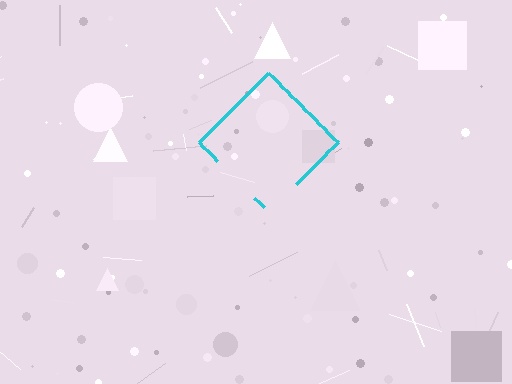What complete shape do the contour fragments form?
The contour fragments form a diamond.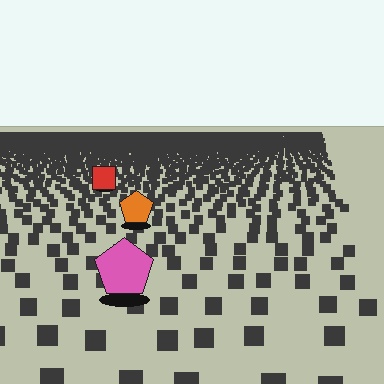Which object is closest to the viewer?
The pink pentagon is closest. The texture marks near it are larger and more spread out.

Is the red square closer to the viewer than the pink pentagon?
No. The pink pentagon is closer — you can tell from the texture gradient: the ground texture is coarser near it.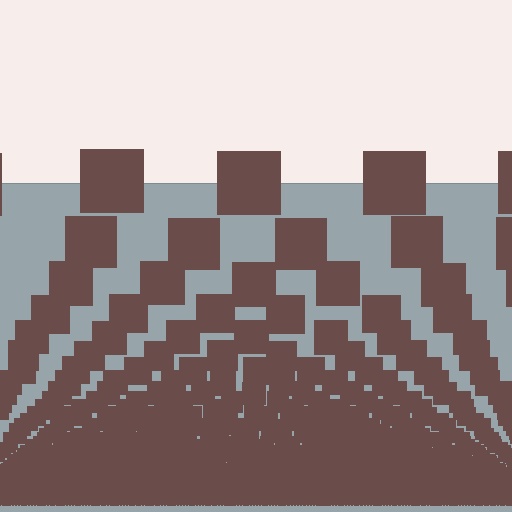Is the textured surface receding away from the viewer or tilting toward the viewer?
The surface appears to tilt toward the viewer. Texture elements get larger and sparser toward the top.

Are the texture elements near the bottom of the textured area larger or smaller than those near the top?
Smaller. The gradient is inverted — elements near the bottom are smaller and denser.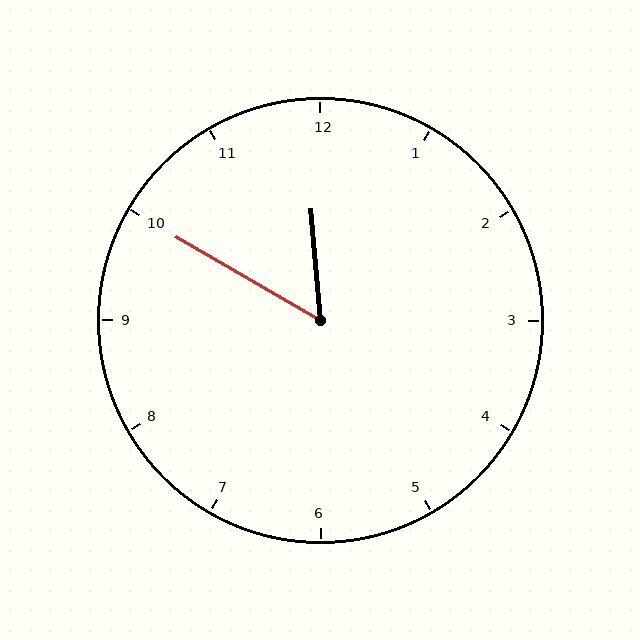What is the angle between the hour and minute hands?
Approximately 55 degrees.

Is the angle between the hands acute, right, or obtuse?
It is acute.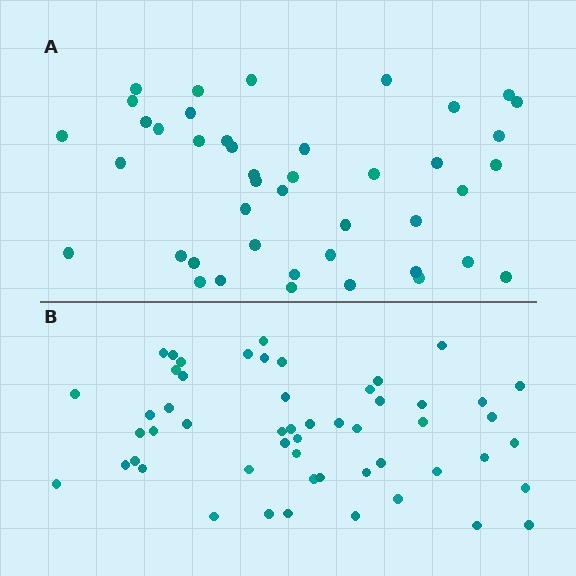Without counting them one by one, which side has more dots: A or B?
Region B (the bottom region) has more dots.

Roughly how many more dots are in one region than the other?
Region B has roughly 10 or so more dots than region A.